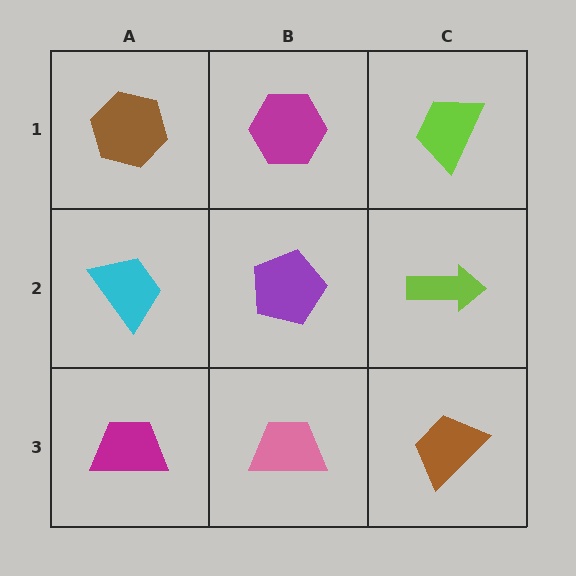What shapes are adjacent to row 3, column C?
A lime arrow (row 2, column C), a pink trapezoid (row 3, column B).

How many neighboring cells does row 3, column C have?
2.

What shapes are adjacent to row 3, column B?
A purple pentagon (row 2, column B), a magenta trapezoid (row 3, column A), a brown trapezoid (row 3, column C).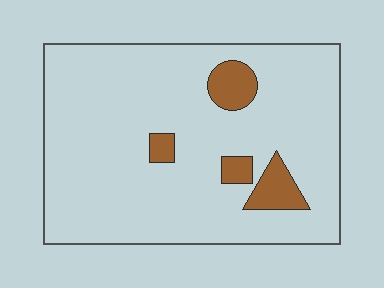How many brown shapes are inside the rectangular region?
4.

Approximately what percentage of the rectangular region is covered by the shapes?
Approximately 10%.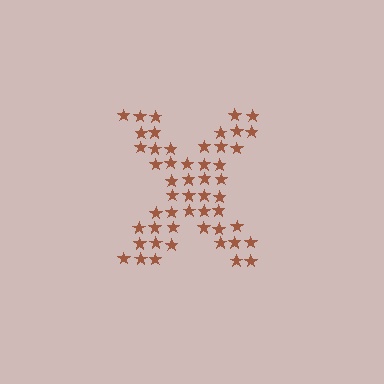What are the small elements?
The small elements are stars.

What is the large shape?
The large shape is the letter X.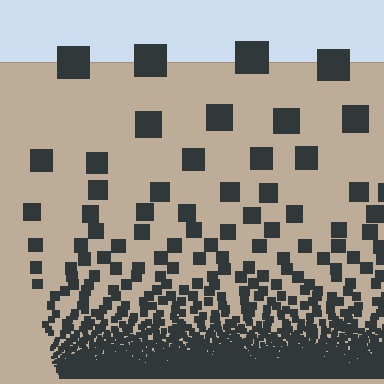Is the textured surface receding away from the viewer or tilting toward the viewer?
The surface appears to tilt toward the viewer. Texture elements get larger and sparser toward the top.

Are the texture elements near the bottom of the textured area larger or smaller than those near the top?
Smaller. The gradient is inverted — elements near the bottom are smaller and denser.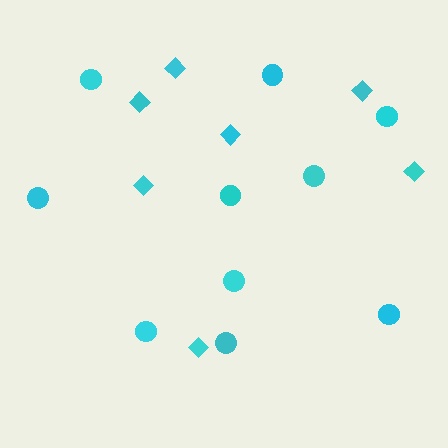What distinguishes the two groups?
There are 2 groups: one group of diamonds (7) and one group of circles (10).